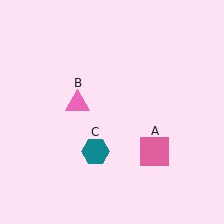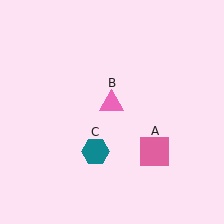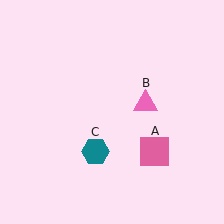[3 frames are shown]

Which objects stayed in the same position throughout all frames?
Pink square (object A) and teal hexagon (object C) remained stationary.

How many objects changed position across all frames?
1 object changed position: pink triangle (object B).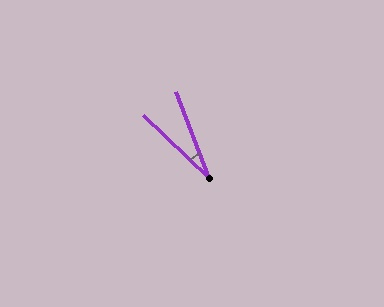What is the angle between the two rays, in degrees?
Approximately 25 degrees.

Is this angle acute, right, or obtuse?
It is acute.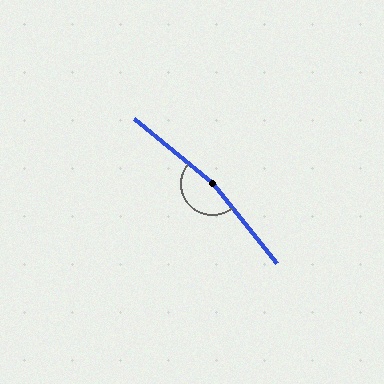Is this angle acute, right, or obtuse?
It is obtuse.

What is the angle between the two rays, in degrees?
Approximately 168 degrees.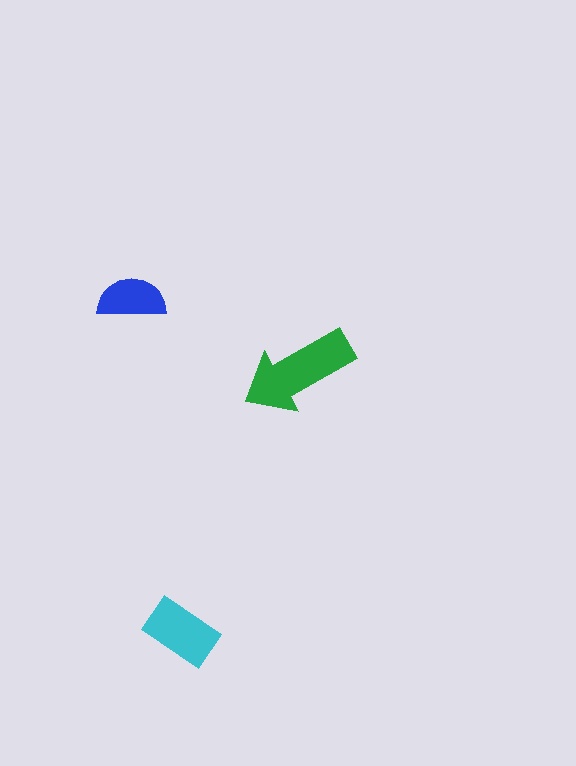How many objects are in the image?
There are 3 objects in the image.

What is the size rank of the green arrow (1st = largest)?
1st.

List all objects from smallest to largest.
The blue semicircle, the cyan rectangle, the green arrow.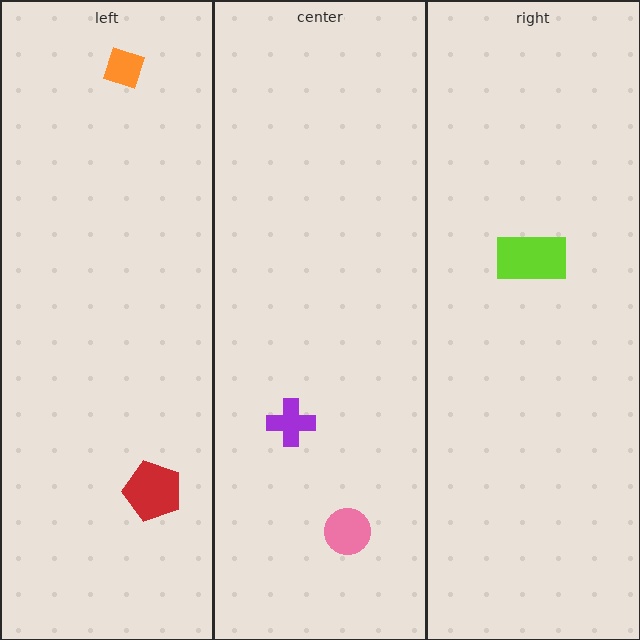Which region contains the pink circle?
The center region.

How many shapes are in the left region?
2.